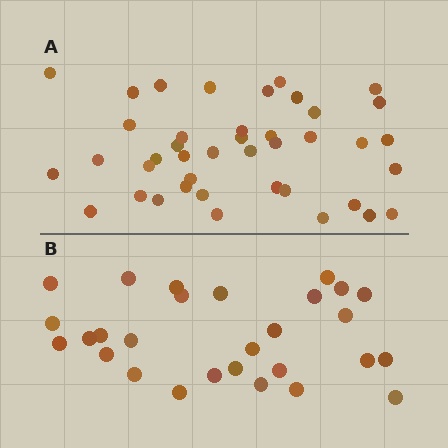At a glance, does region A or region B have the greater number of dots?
Region A (the top region) has more dots.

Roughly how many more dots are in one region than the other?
Region A has approximately 15 more dots than region B.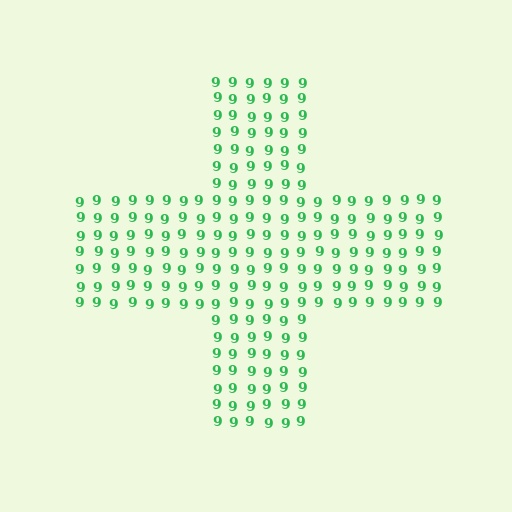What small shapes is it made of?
It is made of small digit 9's.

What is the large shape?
The large shape is a cross.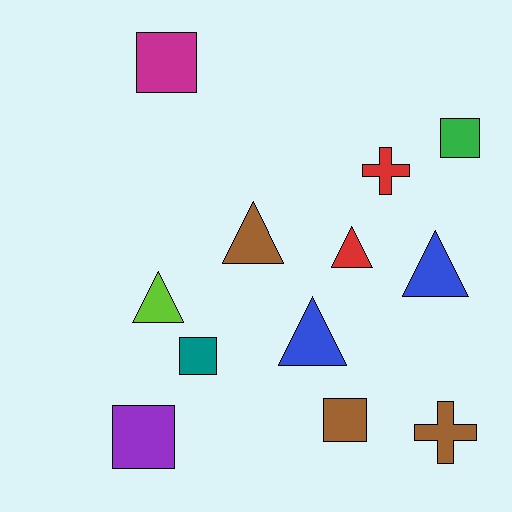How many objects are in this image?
There are 12 objects.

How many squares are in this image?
There are 5 squares.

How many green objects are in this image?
There is 1 green object.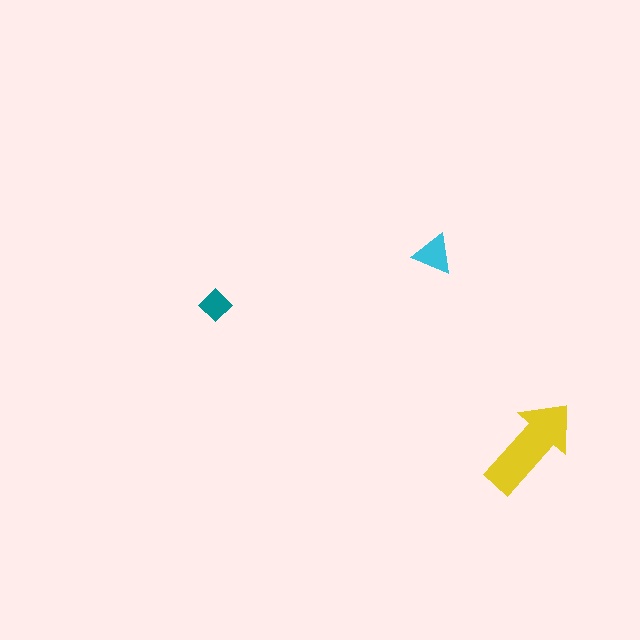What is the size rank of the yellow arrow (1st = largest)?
1st.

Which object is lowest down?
The yellow arrow is bottommost.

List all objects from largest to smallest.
The yellow arrow, the cyan triangle, the teal diamond.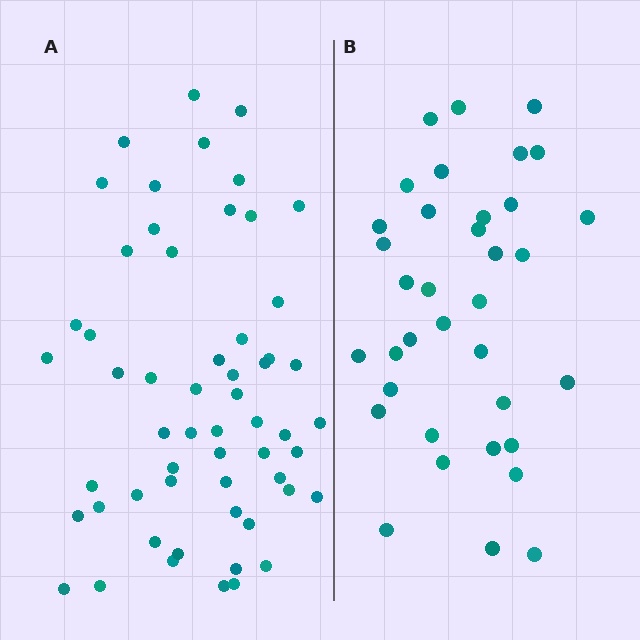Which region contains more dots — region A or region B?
Region A (the left region) has more dots.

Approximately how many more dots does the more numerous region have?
Region A has approximately 20 more dots than region B.